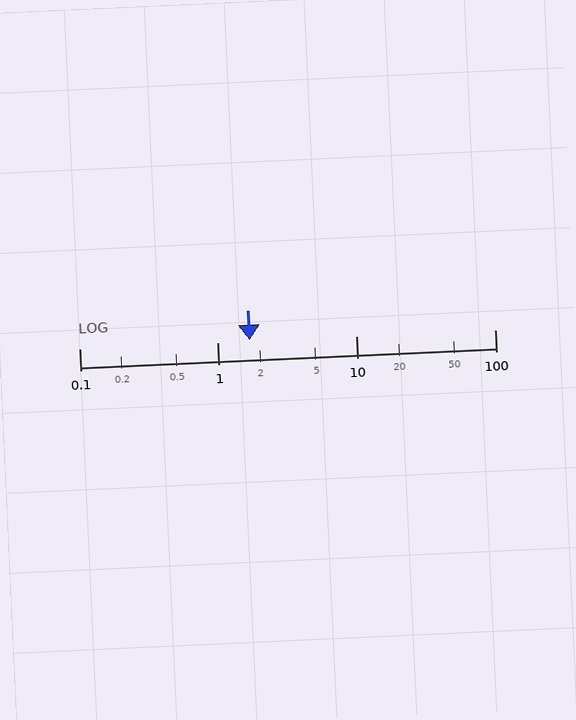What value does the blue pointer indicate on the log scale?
The pointer indicates approximately 1.7.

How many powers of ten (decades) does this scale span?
The scale spans 3 decades, from 0.1 to 100.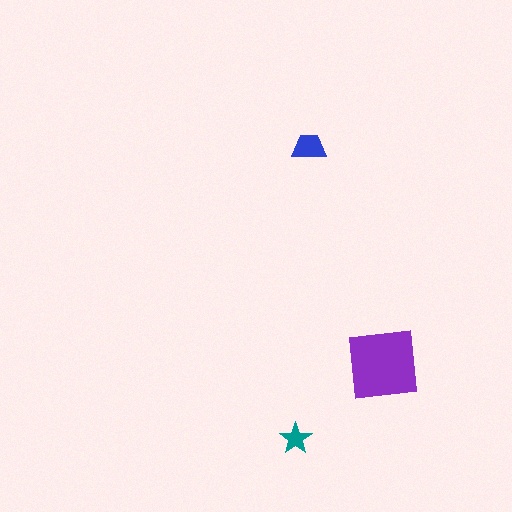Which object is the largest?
The purple square.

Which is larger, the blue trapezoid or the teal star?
The blue trapezoid.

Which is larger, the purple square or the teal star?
The purple square.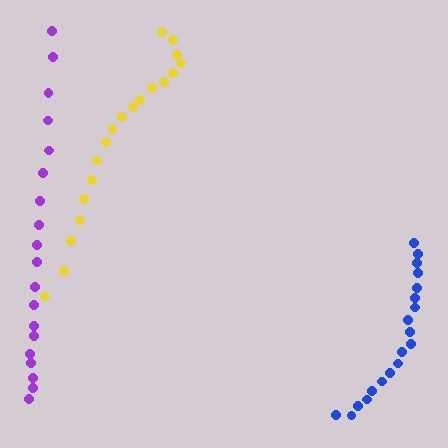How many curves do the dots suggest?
There are 3 distinct paths.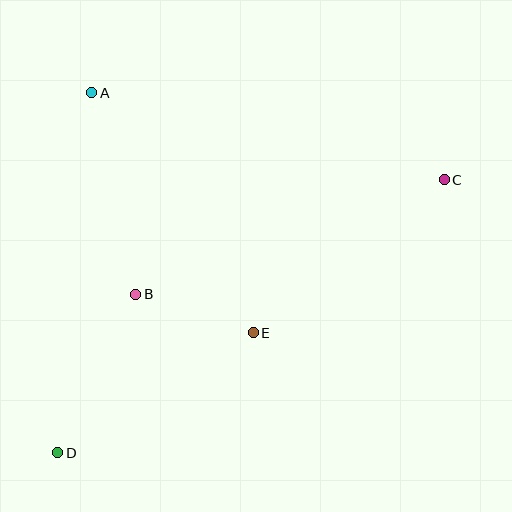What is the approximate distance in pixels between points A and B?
The distance between A and B is approximately 206 pixels.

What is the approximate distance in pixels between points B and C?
The distance between B and C is approximately 329 pixels.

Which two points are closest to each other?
Points B and E are closest to each other.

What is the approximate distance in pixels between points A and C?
The distance between A and C is approximately 363 pixels.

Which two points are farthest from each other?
Points C and D are farthest from each other.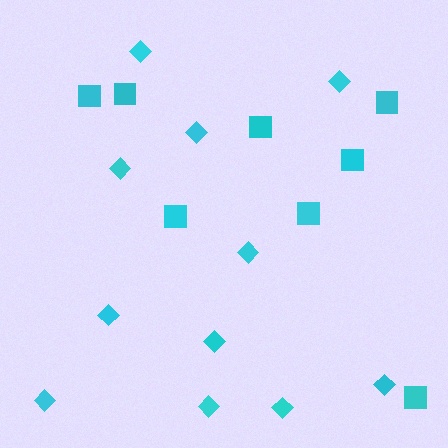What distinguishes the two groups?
There are 2 groups: one group of diamonds (11) and one group of squares (8).